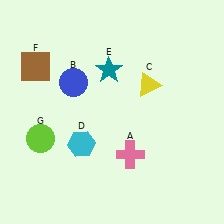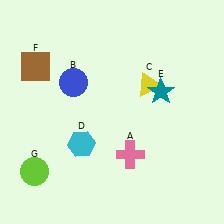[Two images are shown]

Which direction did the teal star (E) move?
The teal star (E) moved right.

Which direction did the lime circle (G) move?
The lime circle (G) moved down.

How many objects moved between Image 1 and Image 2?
2 objects moved between the two images.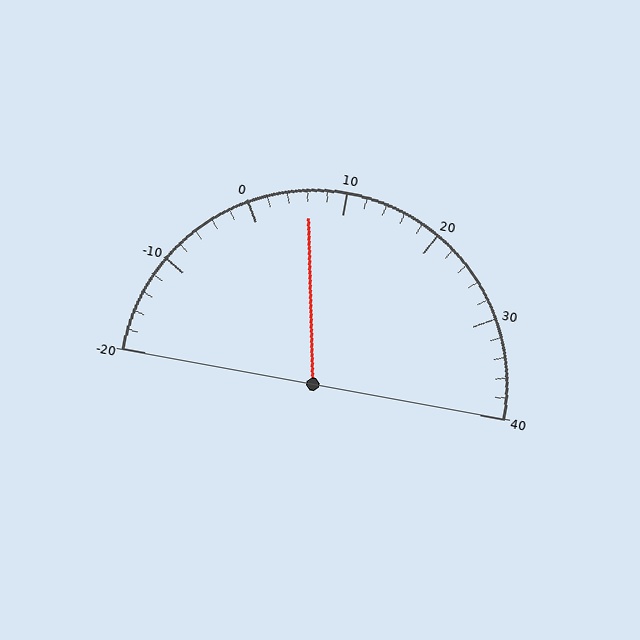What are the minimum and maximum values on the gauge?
The gauge ranges from -20 to 40.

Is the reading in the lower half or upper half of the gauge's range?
The reading is in the lower half of the range (-20 to 40).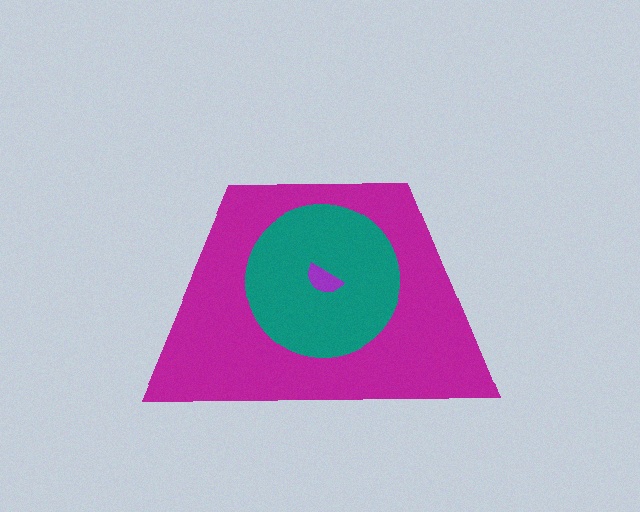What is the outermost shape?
The magenta trapezoid.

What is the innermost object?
The purple semicircle.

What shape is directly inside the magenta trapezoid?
The teal circle.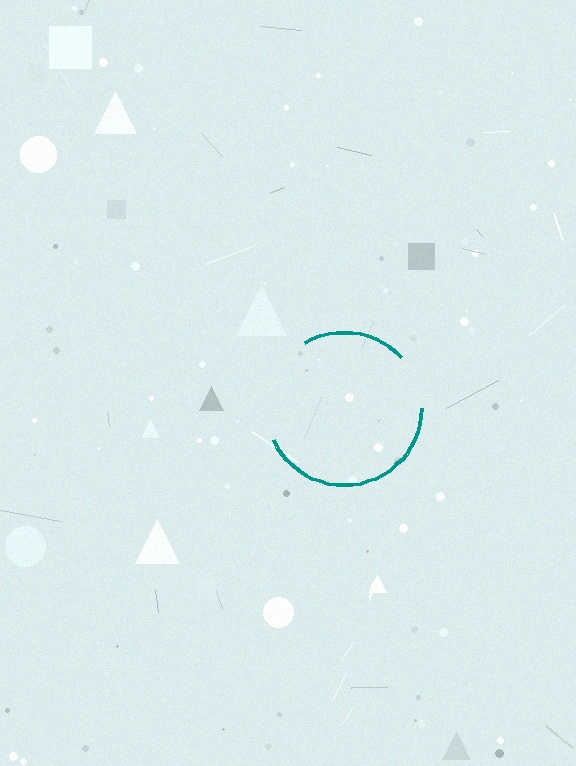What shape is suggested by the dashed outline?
The dashed outline suggests a circle.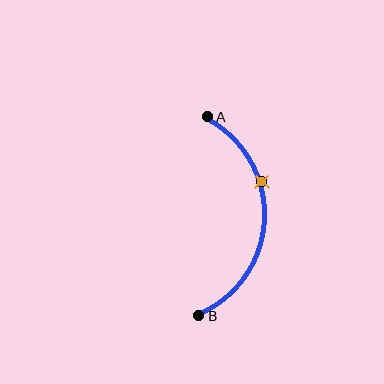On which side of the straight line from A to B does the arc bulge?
The arc bulges to the right of the straight line connecting A and B.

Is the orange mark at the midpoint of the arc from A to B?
No. The orange mark lies on the arc but is closer to endpoint A. The arc midpoint would be at the point on the curve equidistant along the arc from both A and B.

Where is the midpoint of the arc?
The arc midpoint is the point on the curve farthest from the straight line joining A and B. It sits to the right of that line.